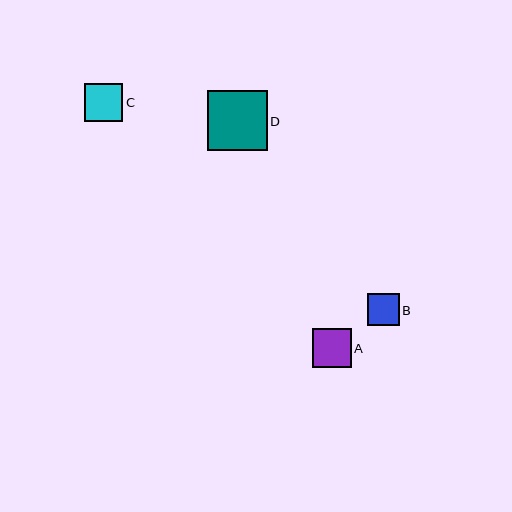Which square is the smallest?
Square B is the smallest with a size of approximately 32 pixels.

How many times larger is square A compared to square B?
Square A is approximately 1.2 times the size of square B.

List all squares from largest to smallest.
From largest to smallest: D, A, C, B.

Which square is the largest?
Square D is the largest with a size of approximately 60 pixels.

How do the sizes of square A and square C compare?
Square A and square C are approximately the same size.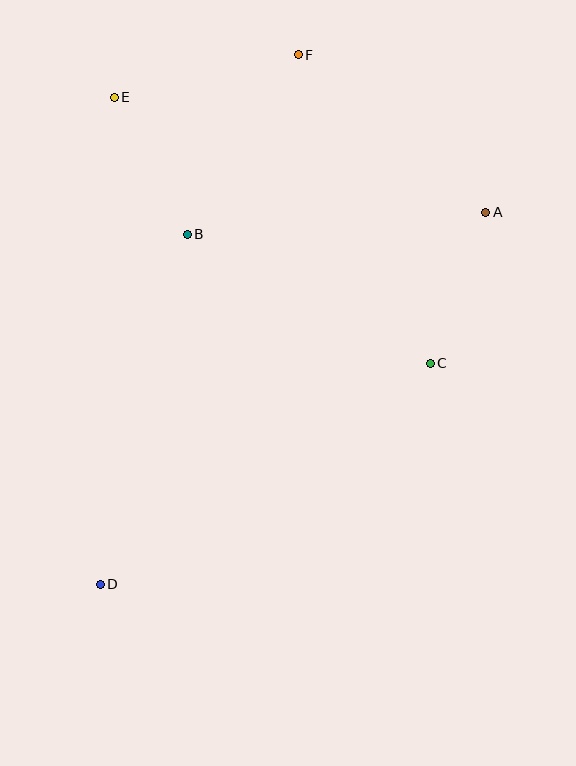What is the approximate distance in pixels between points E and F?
The distance between E and F is approximately 189 pixels.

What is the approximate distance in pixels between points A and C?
The distance between A and C is approximately 161 pixels.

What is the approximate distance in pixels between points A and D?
The distance between A and D is approximately 536 pixels.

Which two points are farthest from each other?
Points D and F are farthest from each other.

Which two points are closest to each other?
Points B and E are closest to each other.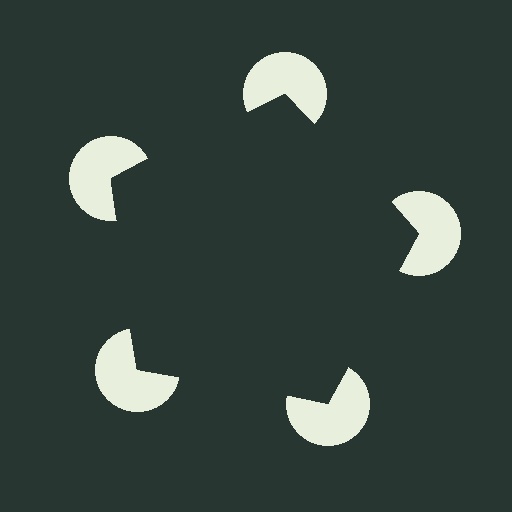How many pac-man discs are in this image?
There are 5 — one at each vertex of the illusory pentagon.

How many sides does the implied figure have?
5 sides.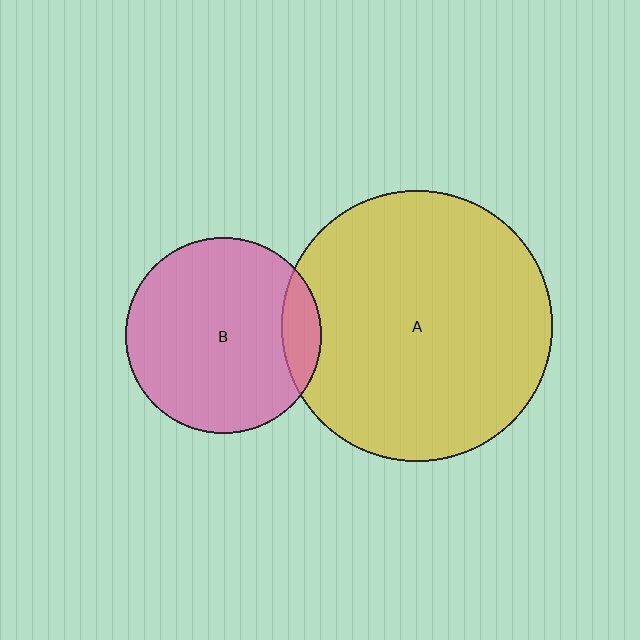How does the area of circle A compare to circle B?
Approximately 1.9 times.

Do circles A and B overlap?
Yes.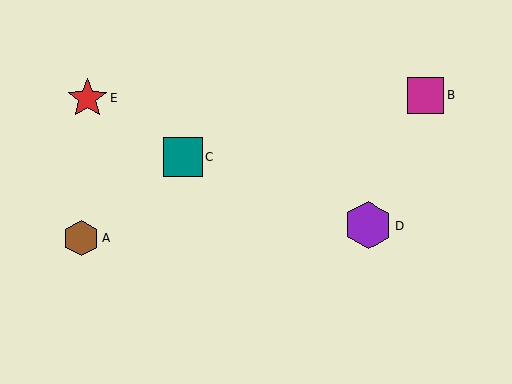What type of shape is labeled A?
Shape A is a brown hexagon.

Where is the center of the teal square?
The center of the teal square is at (183, 157).